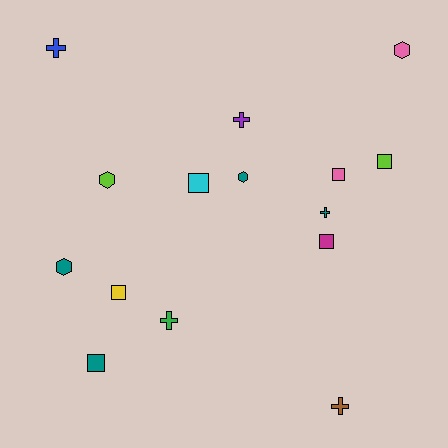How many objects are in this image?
There are 15 objects.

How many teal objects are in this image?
There are 4 teal objects.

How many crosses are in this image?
There are 5 crosses.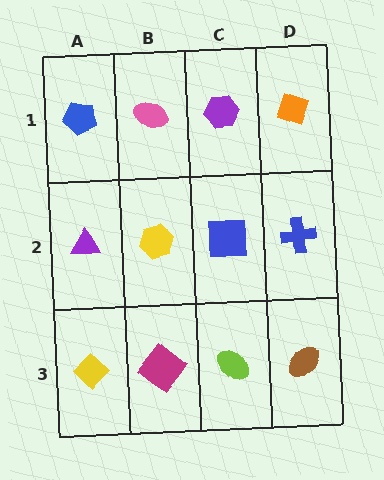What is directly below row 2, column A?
A yellow diamond.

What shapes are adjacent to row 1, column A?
A purple triangle (row 2, column A), a pink ellipse (row 1, column B).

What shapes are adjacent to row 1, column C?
A blue square (row 2, column C), a pink ellipse (row 1, column B), an orange diamond (row 1, column D).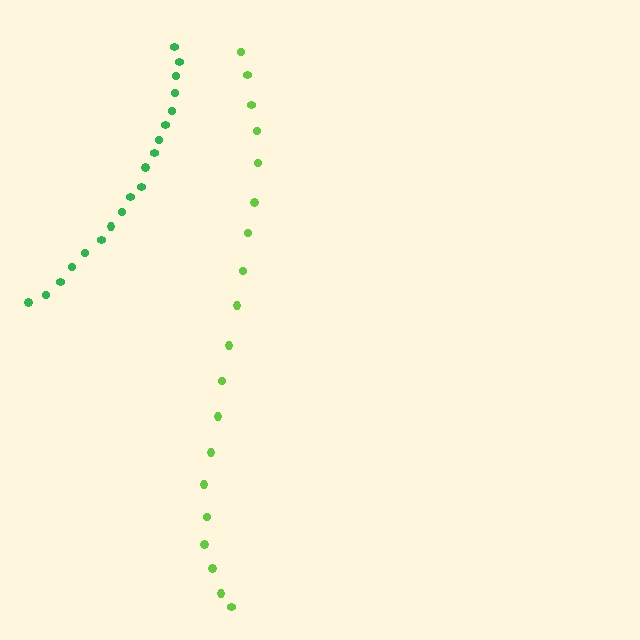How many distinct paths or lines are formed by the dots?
There are 2 distinct paths.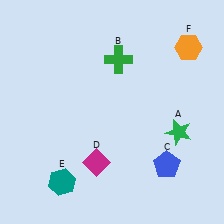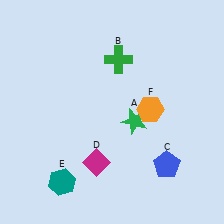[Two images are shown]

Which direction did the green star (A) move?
The green star (A) moved left.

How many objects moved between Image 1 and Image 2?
2 objects moved between the two images.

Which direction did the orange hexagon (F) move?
The orange hexagon (F) moved down.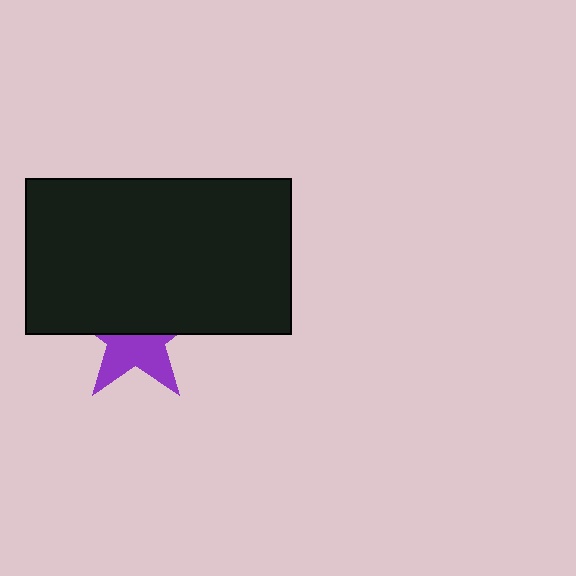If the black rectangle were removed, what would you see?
You would see the complete purple star.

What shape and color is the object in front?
The object in front is a black rectangle.